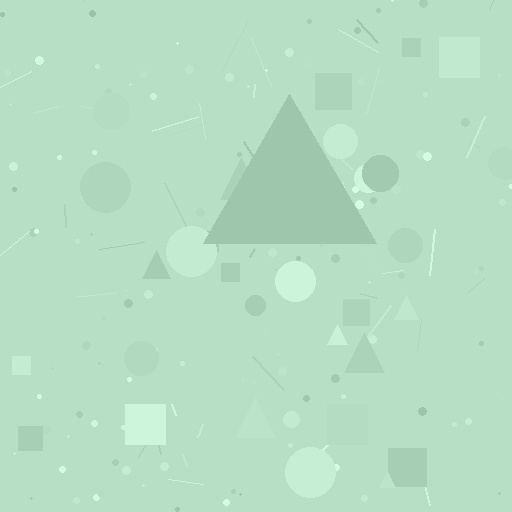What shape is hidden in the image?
A triangle is hidden in the image.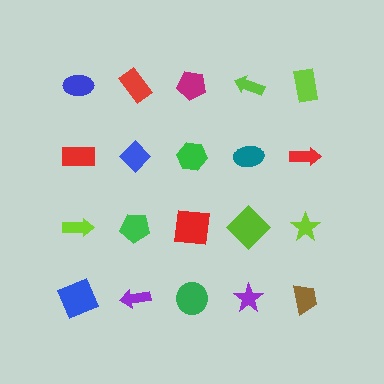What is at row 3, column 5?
A lime star.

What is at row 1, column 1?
A blue ellipse.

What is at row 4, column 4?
A purple star.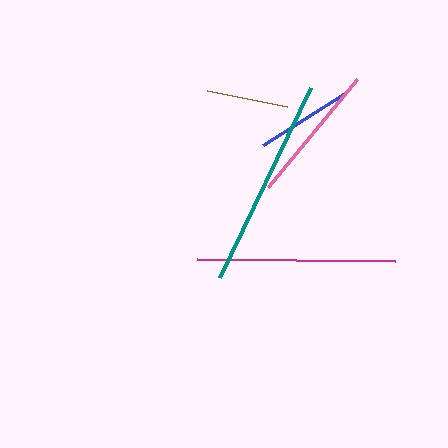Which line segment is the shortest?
The brown line is the shortest at approximately 81 pixels.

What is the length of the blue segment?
The blue segment is approximately 98 pixels long.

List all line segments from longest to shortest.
From longest to shortest: teal, magenta, pink, blue, brown.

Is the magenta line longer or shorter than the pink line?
The magenta line is longer than the pink line.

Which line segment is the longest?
The teal line is the longest at approximately 211 pixels.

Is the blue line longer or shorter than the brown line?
The blue line is longer than the brown line.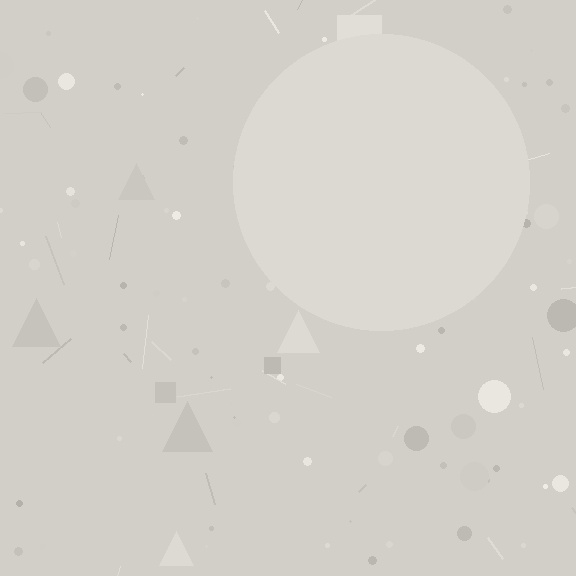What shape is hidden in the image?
A circle is hidden in the image.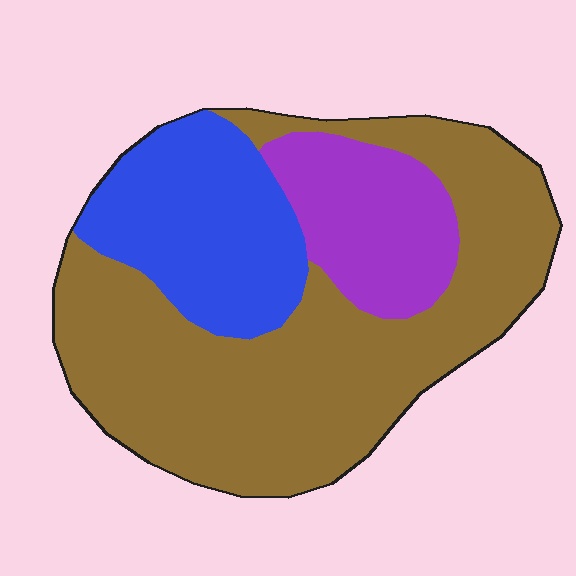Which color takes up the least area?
Purple, at roughly 15%.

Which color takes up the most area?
Brown, at roughly 60%.